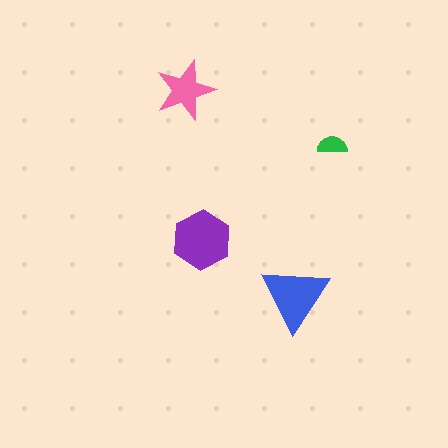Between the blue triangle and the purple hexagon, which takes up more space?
The purple hexagon.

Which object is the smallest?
The green semicircle.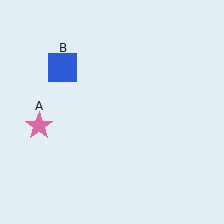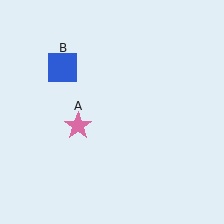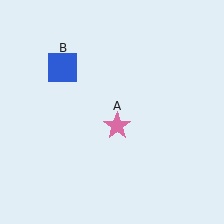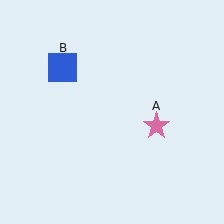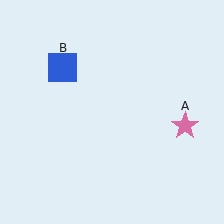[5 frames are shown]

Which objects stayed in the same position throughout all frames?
Blue square (object B) remained stationary.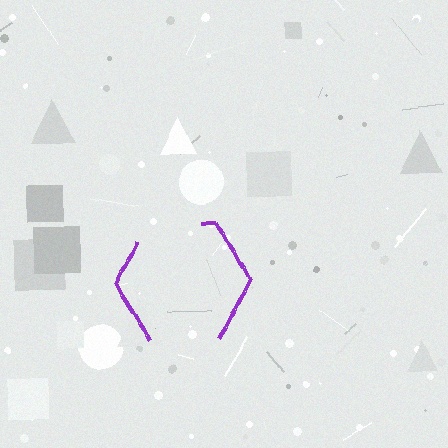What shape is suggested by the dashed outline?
The dashed outline suggests a hexagon.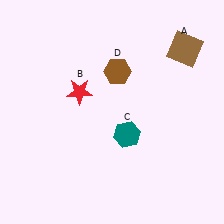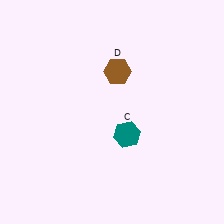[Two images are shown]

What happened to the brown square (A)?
The brown square (A) was removed in Image 2. It was in the top-right area of Image 1.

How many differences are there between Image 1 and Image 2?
There are 2 differences between the two images.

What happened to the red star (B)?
The red star (B) was removed in Image 2. It was in the top-left area of Image 1.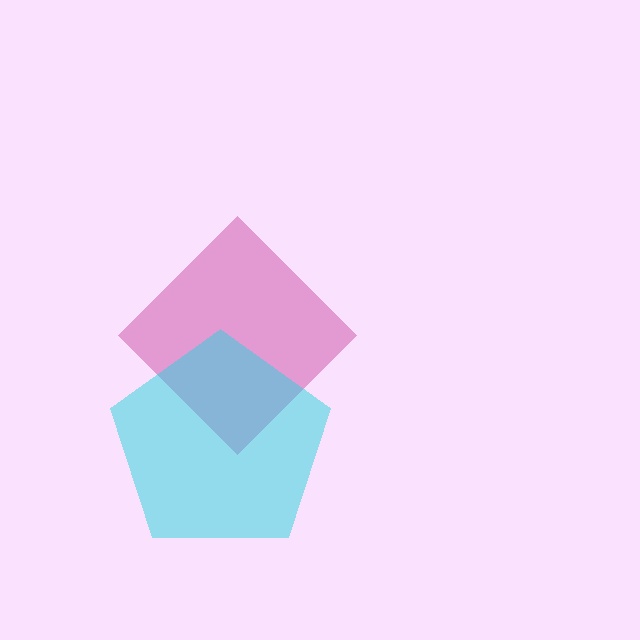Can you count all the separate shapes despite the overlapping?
Yes, there are 2 separate shapes.